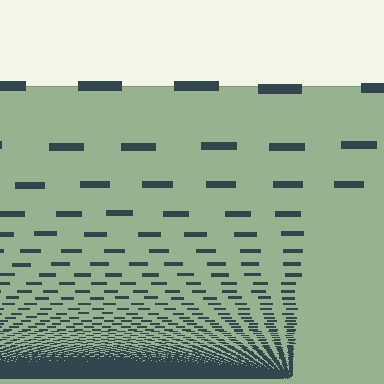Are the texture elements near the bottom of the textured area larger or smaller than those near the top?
Smaller. The gradient is inverted — elements near the bottom are smaller and denser.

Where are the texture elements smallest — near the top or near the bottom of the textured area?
Near the bottom.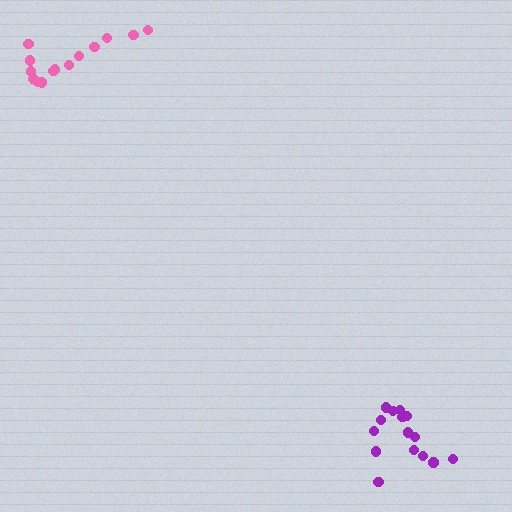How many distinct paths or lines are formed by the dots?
There are 2 distinct paths.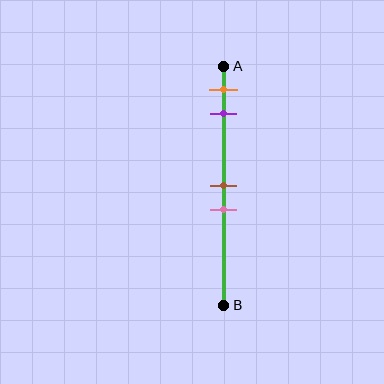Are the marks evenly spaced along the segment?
No, the marks are not evenly spaced.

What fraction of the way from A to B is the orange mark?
The orange mark is approximately 10% (0.1) of the way from A to B.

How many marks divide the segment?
There are 4 marks dividing the segment.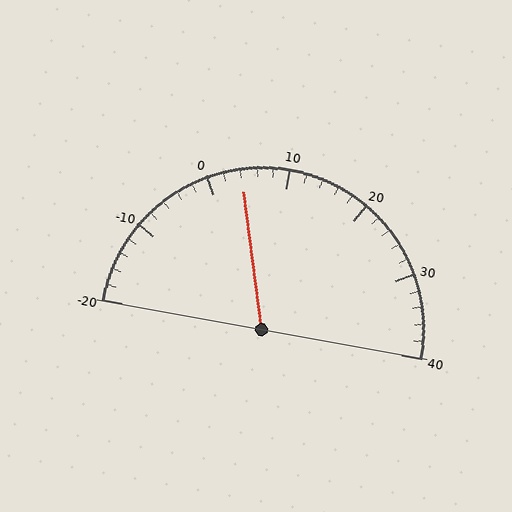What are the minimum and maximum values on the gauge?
The gauge ranges from -20 to 40.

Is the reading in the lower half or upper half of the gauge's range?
The reading is in the lower half of the range (-20 to 40).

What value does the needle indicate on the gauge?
The needle indicates approximately 4.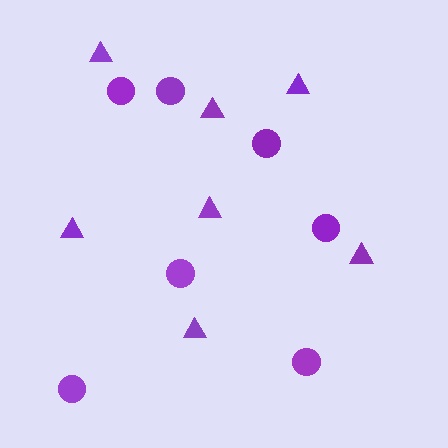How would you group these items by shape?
There are 2 groups: one group of circles (7) and one group of triangles (7).